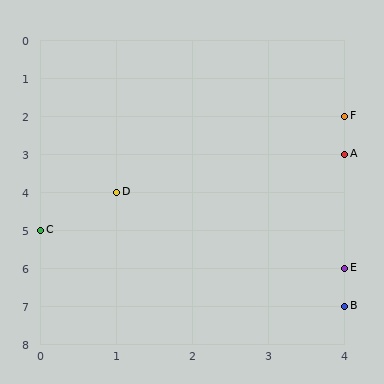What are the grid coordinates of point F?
Point F is at grid coordinates (4, 2).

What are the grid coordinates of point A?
Point A is at grid coordinates (4, 3).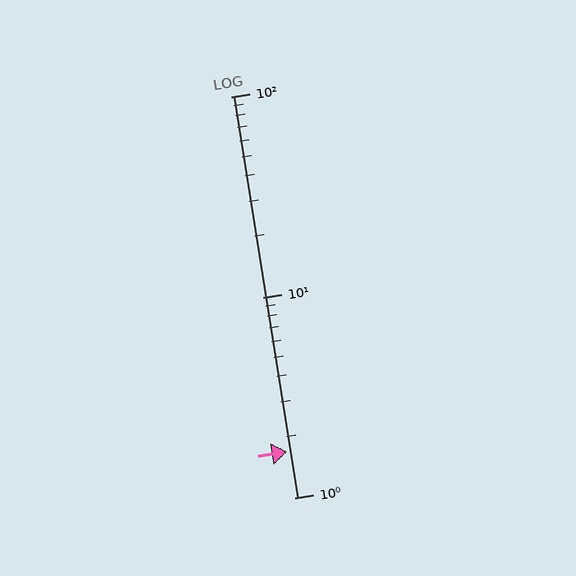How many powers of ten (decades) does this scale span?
The scale spans 2 decades, from 1 to 100.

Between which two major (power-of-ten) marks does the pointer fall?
The pointer is between 1 and 10.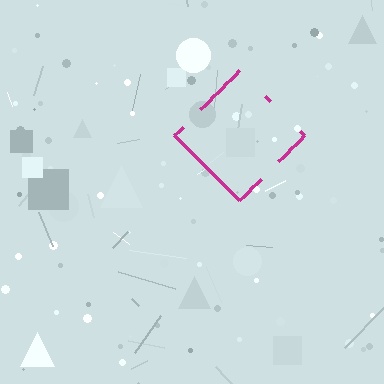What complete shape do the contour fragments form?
The contour fragments form a diamond.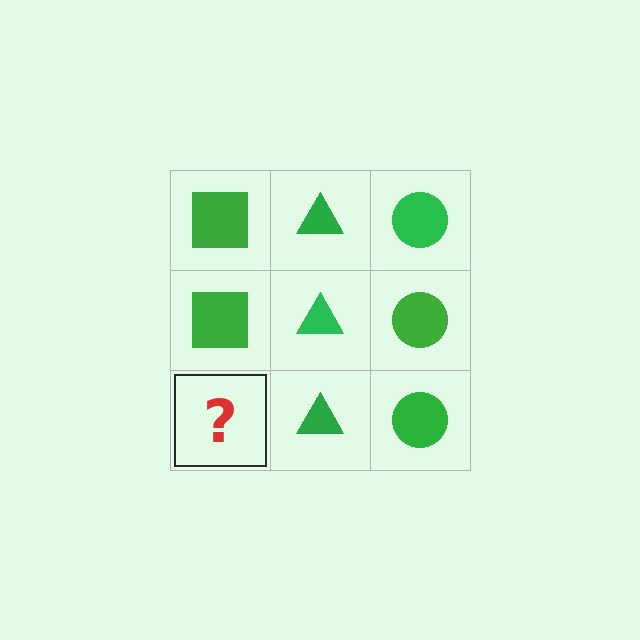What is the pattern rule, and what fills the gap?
The rule is that each column has a consistent shape. The gap should be filled with a green square.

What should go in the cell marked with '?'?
The missing cell should contain a green square.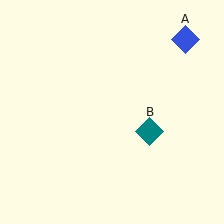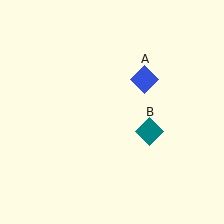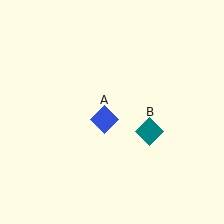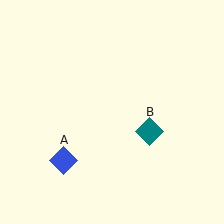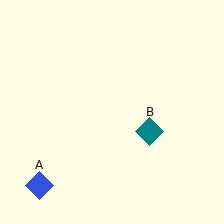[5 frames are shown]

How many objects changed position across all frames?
1 object changed position: blue diamond (object A).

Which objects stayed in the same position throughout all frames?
Teal diamond (object B) remained stationary.